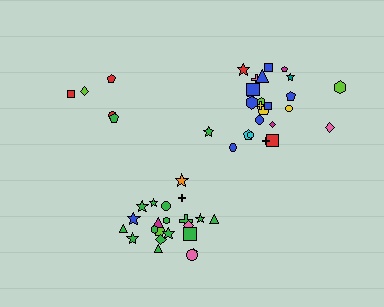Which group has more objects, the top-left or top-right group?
The top-right group.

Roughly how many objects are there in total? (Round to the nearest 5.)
Roughly 50 objects in total.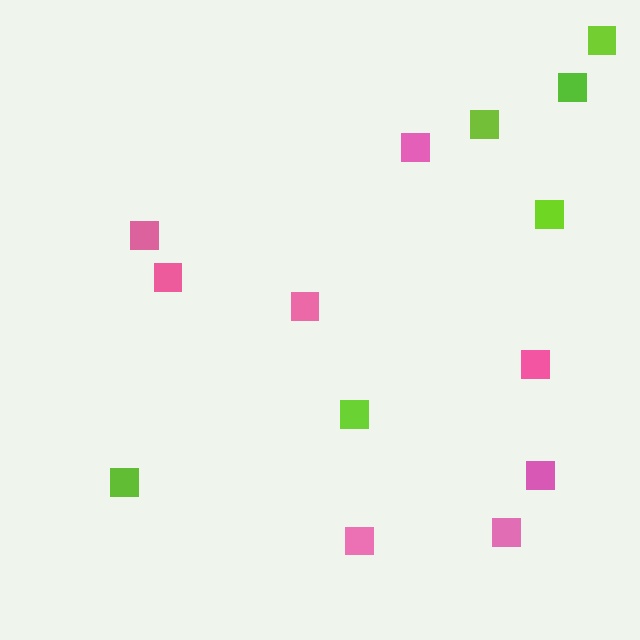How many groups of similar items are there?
There are 2 groups: one group of pink squares (8) and one group of lime squares (6).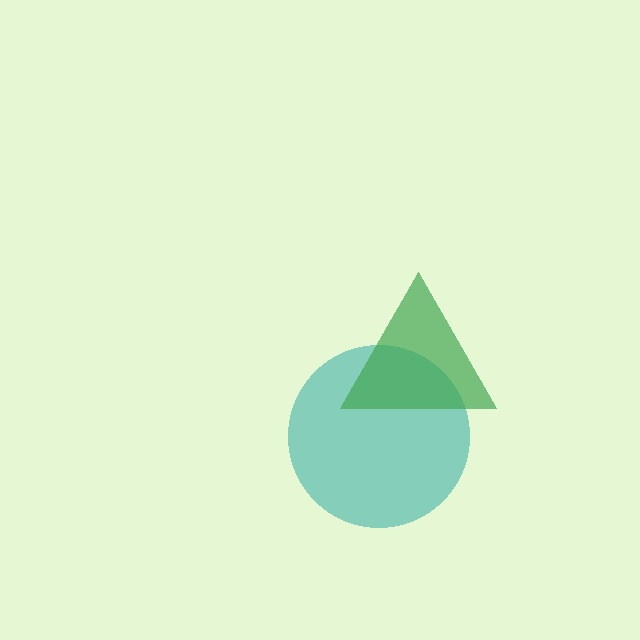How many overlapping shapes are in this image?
There are 2 overlapping shapes in the image.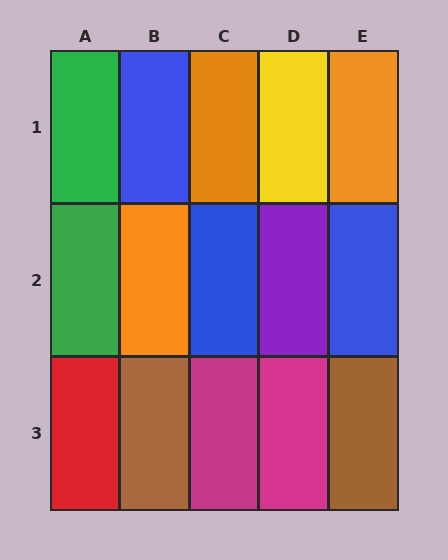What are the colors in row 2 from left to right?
Green, orange, blue, purple, blue.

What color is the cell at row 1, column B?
Blue.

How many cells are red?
1 cell is red.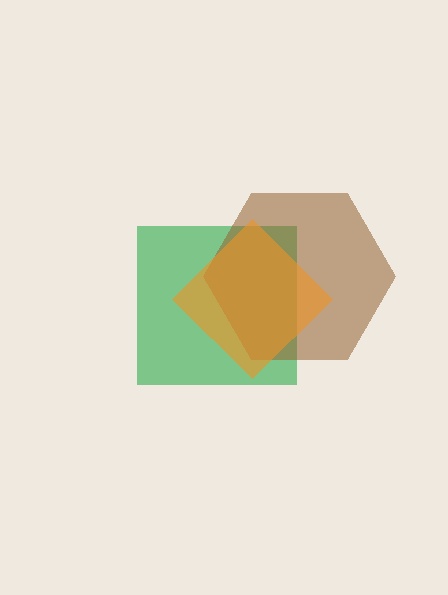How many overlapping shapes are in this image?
There are 3 overlapping shapes in the image.